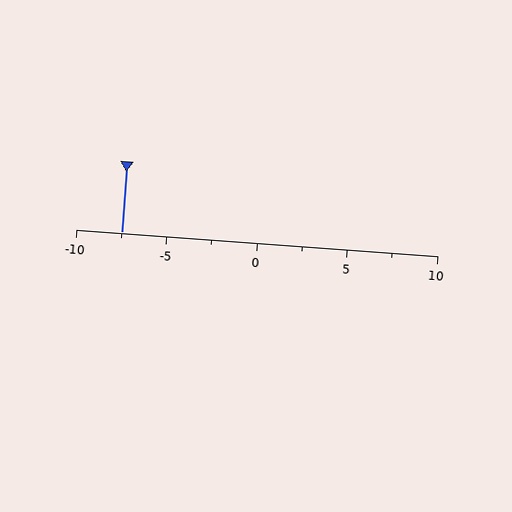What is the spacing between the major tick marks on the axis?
The major ticks are spaced 5 apart.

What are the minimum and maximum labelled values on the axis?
The axis runs from -10 to 10.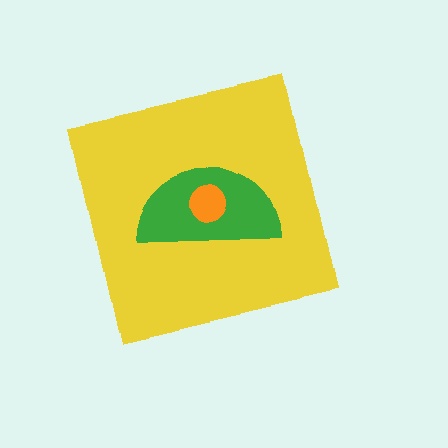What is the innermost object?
The orange circle.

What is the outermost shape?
The yellow square.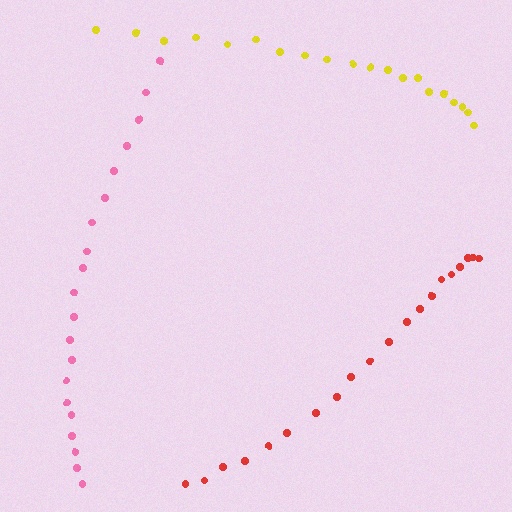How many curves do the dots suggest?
There are 3 distinct paths.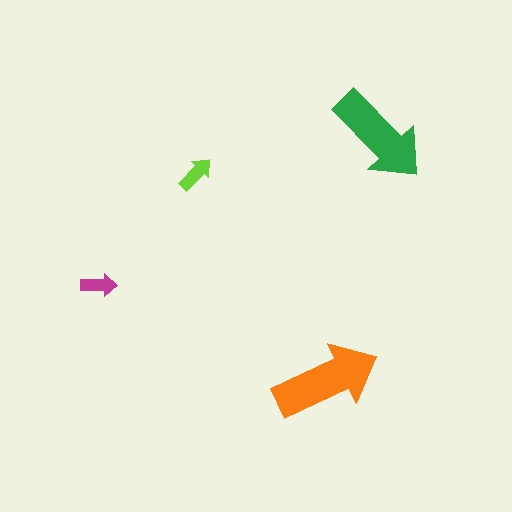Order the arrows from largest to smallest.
the orange one, the green one, the lime one, the magenta one.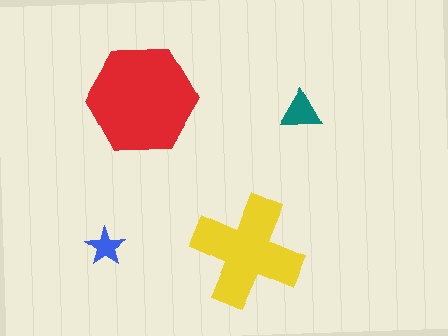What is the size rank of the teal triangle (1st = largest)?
3rd.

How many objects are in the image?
There are 4 objects in the image.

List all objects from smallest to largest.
The blue star, the teal triangle, the yellow cross, the red hexagon.